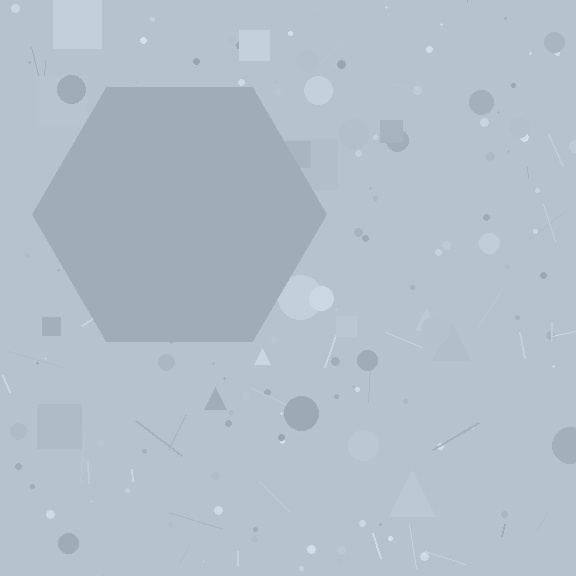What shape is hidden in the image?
A hexagon is hidden in the image.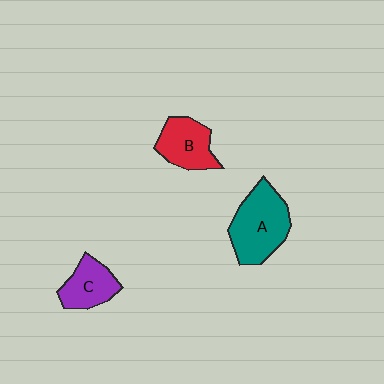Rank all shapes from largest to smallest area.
From largest to smallest: A (teal), B (red), C (purple).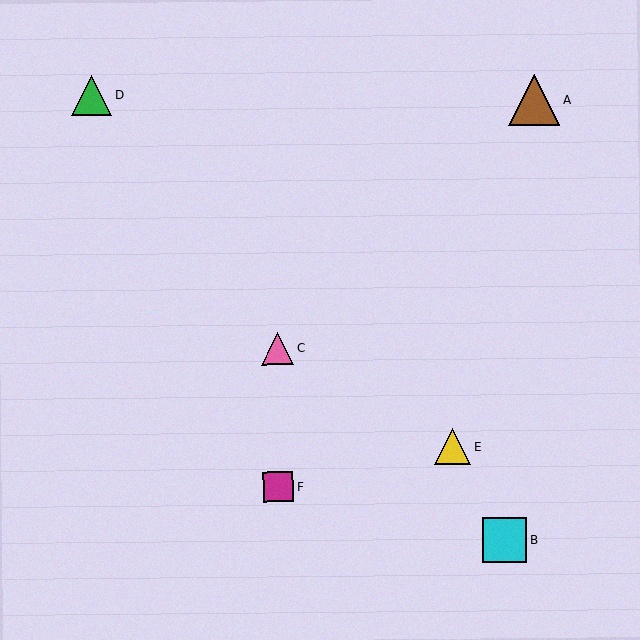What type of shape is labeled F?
Shape F is a magenta square.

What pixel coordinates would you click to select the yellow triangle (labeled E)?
Click at (453, 447) to select the yellow triangle E.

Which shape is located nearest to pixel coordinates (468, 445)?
The yellow triangle (labeled E) at (453, 447) is nearest to that location.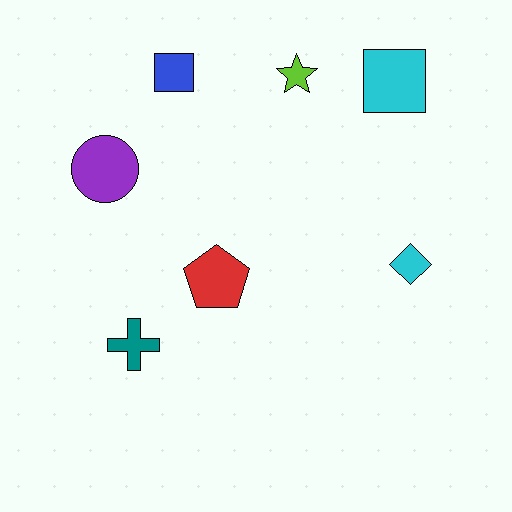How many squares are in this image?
There are 2 squares.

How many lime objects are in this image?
There is 1 lime object.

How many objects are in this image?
There are 7 objects.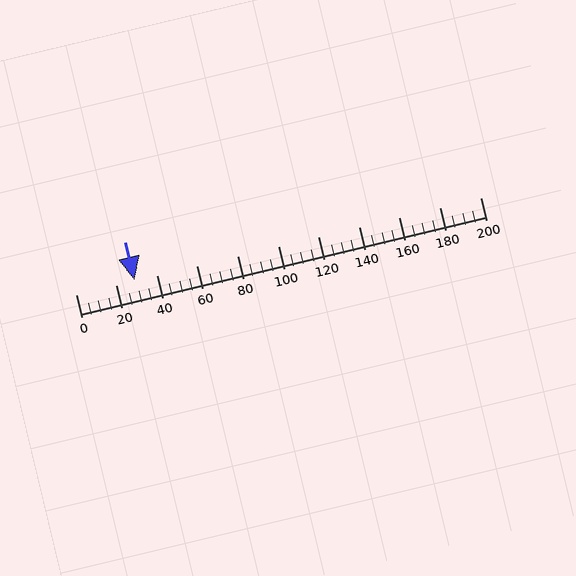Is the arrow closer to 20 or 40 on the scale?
The arrow is closer to 20.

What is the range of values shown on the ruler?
The ruler shows values from 0 to 200.